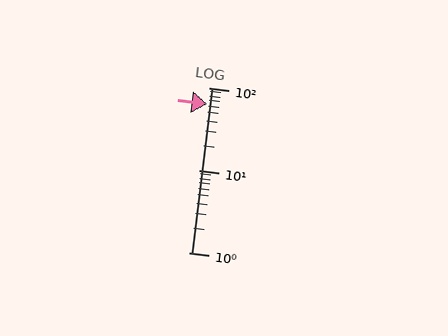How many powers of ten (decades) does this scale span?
The scale spans 2 decades, from 1 to 100.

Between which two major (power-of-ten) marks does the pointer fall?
The pointer is between 10 and 100.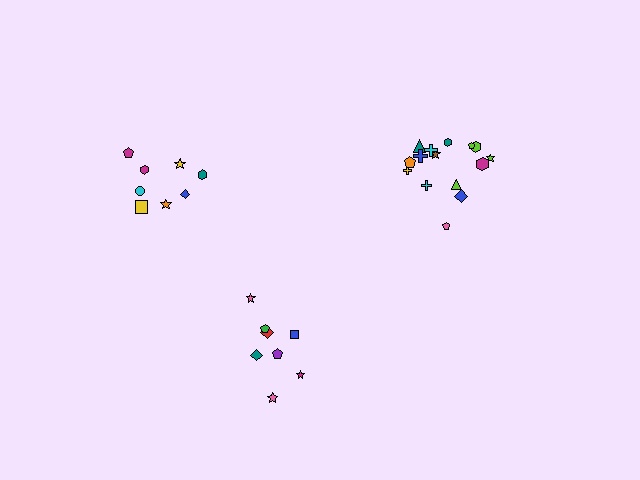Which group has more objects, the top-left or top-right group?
The top-right group.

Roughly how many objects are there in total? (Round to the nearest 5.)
Roughly 30 objects in total.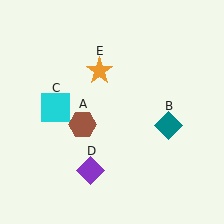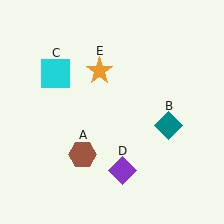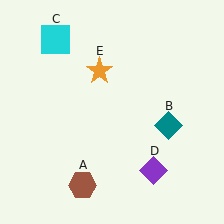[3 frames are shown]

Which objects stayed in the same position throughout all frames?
Teal diamond (object B) and orange star (object E) remained stationary.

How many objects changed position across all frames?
3 objects changed position: brown hexagon (object A), cyan square (object C), purple diamond (object D).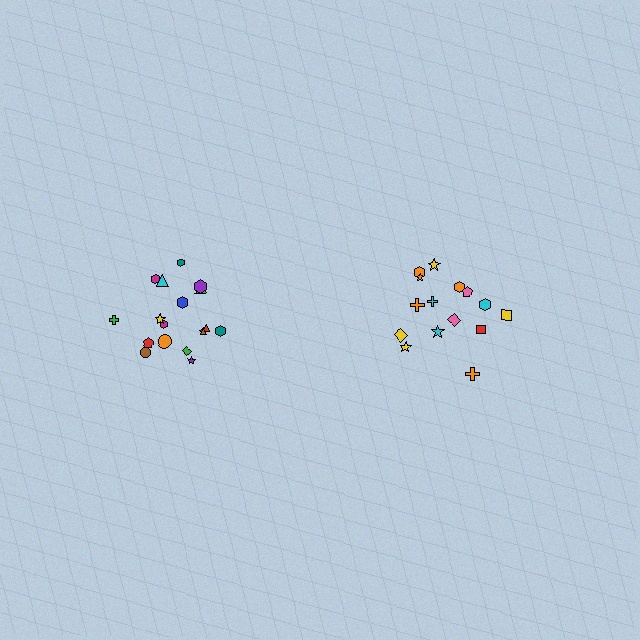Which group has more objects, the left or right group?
The left group.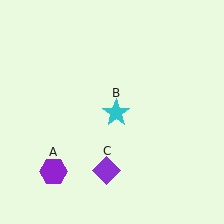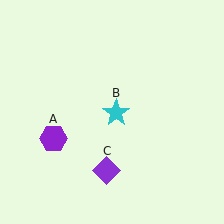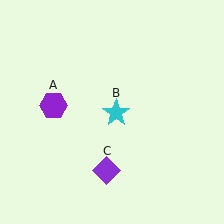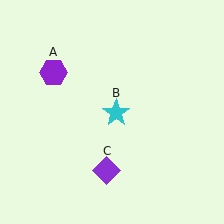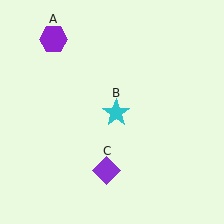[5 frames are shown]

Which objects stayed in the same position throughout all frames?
Cyan star (object B) and purple diamond (object C) remained stationary.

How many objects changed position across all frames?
1 object changed position: purple hexagon (object A).